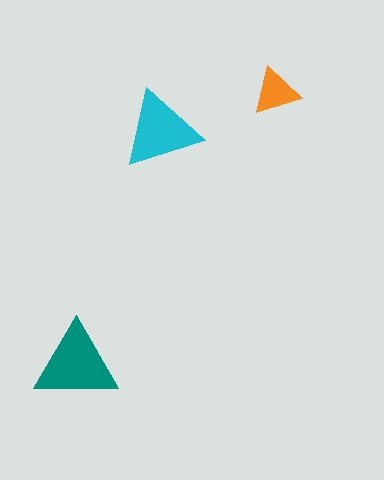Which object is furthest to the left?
The teal triangle is leftmost.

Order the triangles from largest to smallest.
the teal one, the cyan one, the orange one.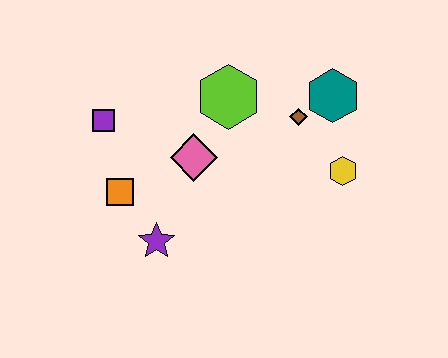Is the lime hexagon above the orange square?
Yes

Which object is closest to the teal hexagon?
The brown diamond is closest to the teal hexagon.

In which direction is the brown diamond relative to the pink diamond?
The brown diamond is to the right of the pink diamond.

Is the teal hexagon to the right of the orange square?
Yes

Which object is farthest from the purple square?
The yellow hexagon is farthest from the purple square.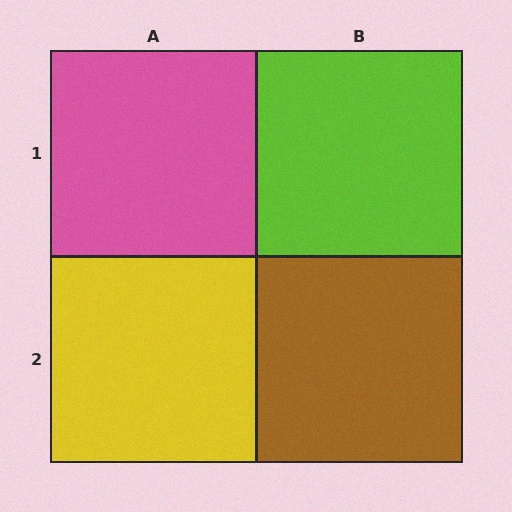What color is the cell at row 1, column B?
Lime.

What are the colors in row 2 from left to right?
Yellow, brown.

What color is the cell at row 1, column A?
Pink.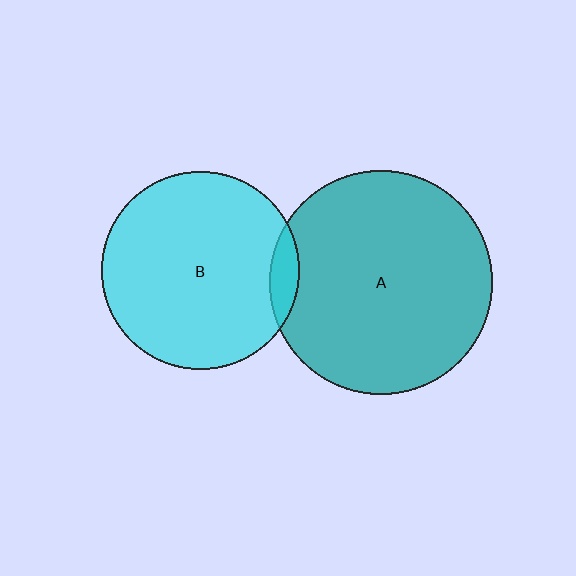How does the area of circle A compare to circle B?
Approximately 1.3 times.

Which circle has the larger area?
Circle A (teal).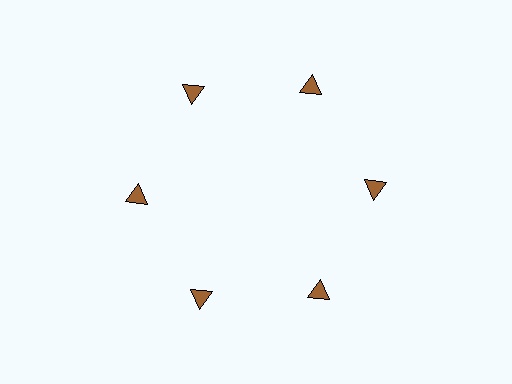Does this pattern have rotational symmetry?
Yes, this pattern has 6-fold rotational symmetry. It looks the same after rotating 60 degrees around the center.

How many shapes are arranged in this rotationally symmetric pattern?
There are 6 shapes, arranged in 6 groups of 1.